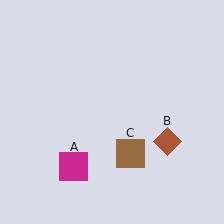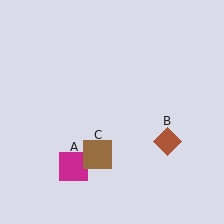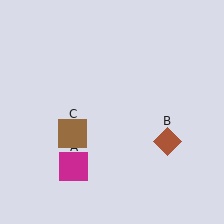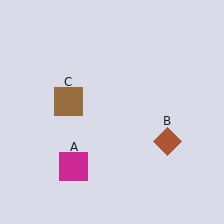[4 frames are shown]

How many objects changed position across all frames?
1 object changed position: brown square (object C).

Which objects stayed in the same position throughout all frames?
Magenta square (object A) and brown diamond (object B) remained stationary.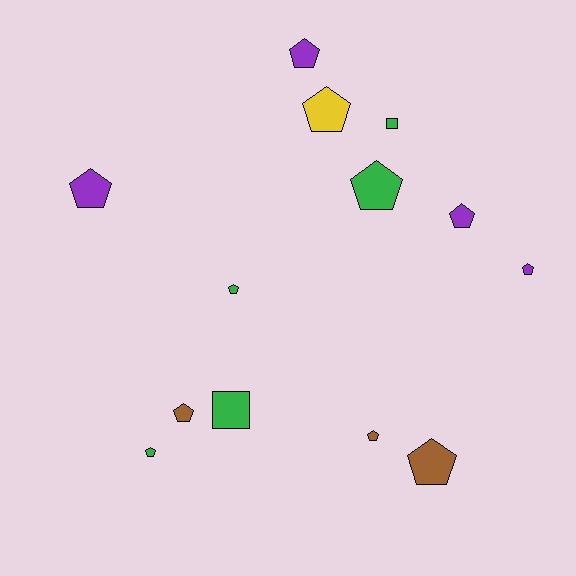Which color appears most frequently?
Green, with 5 objects.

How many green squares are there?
There are 2 green squares.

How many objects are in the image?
There are 13 objects.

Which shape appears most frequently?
Pentagon, with 11 objects.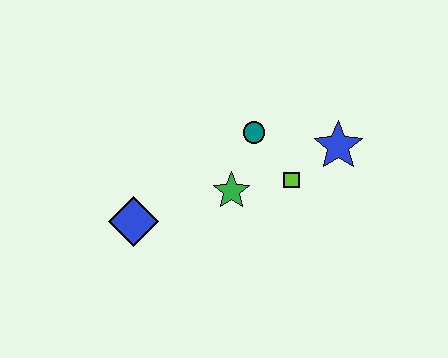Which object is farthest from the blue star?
The blue diamond is farthest from the blue star.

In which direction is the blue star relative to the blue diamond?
The blue star is to the right of the blue diamond.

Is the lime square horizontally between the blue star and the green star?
Yes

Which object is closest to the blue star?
The lime square is closest to the blue star.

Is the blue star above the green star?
Yes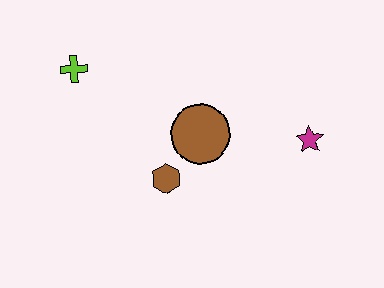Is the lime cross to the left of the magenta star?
Yes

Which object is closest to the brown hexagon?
The brown circle is closest to the brown hexagon.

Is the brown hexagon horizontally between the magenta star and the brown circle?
No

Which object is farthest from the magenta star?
The lime cross is farthest from the magenta star.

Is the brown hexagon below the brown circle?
Yes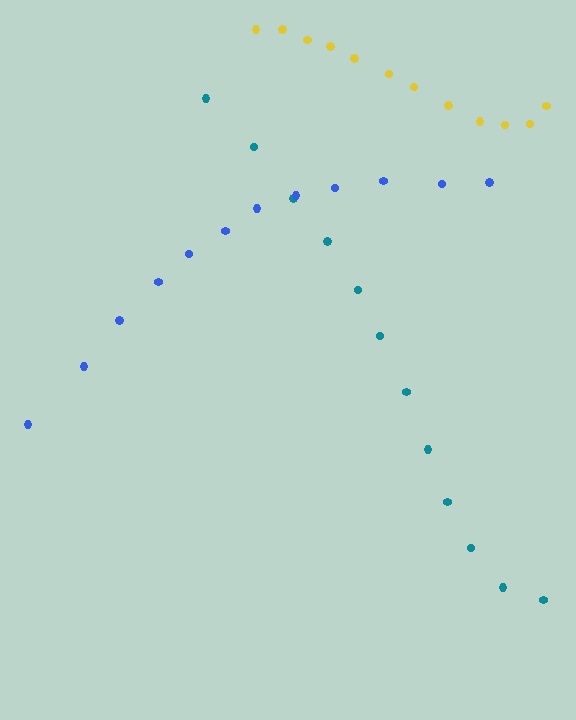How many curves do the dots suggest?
There are 3 distinct paths.